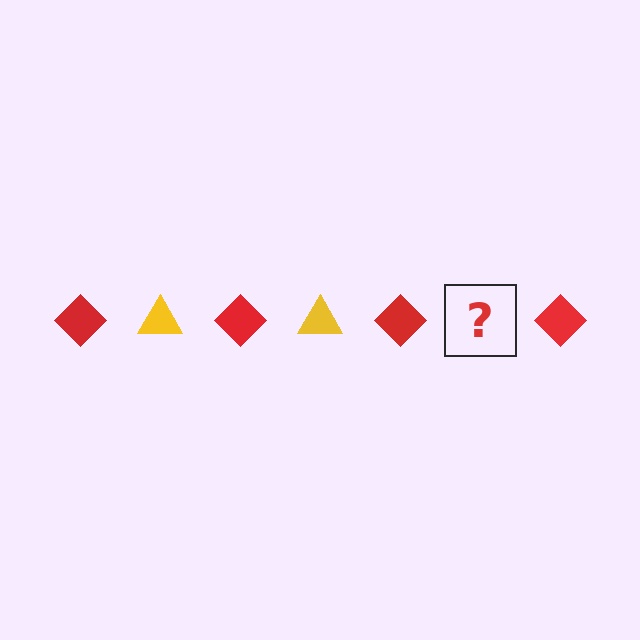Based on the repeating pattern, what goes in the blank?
The blank should be a yellow triangle.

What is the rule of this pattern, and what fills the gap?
The rule is that the pattern alternates between red diamond and yellow triangle. The gap should be filled with a yellow triangle.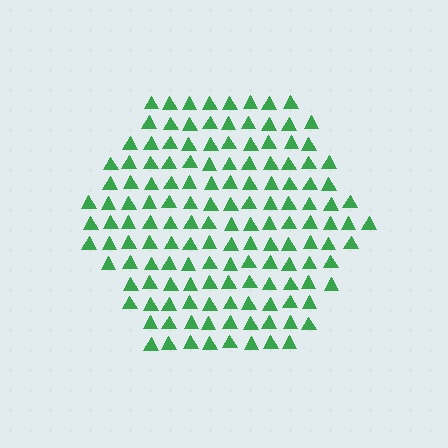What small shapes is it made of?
It is made of small triangles.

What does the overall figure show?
The overall figure shows a hexagon.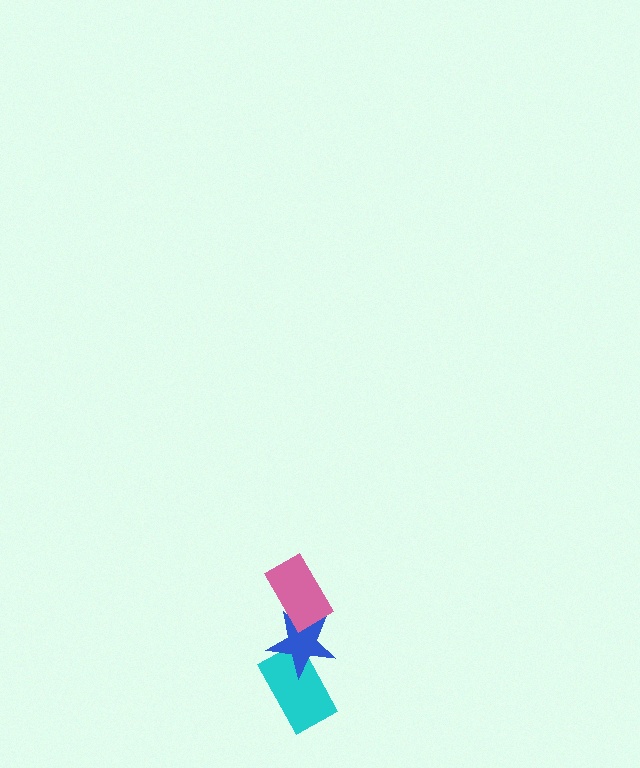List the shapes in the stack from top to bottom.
From top to bottom: the pink rectangle, the blue star, the cyan rectangle.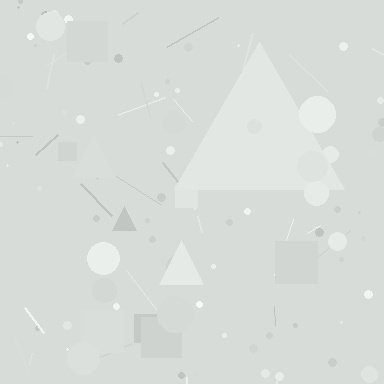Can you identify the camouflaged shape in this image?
The camouflaged shape is a triangle.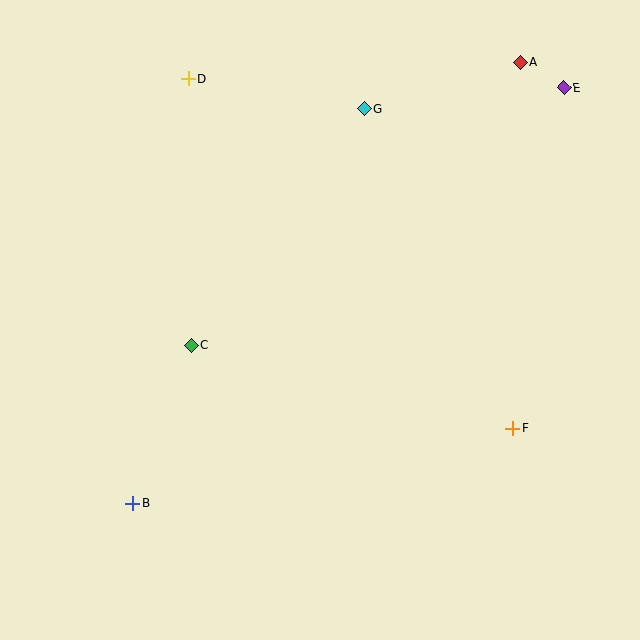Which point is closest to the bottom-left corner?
Point B is closest to the bottom-left corner.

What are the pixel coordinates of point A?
Point A is at (520, 62).